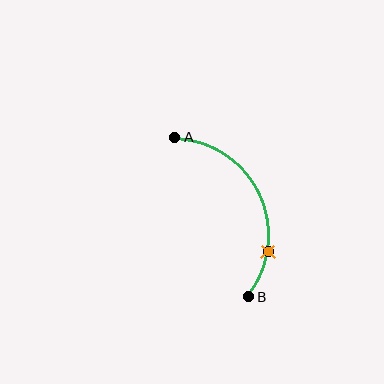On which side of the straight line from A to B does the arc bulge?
The arc bulges to the right of the straight line connecting A and B.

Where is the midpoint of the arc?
The arc midpoint is the point on the curve farthest from the straight line joining A and B. It sits to the right of that line.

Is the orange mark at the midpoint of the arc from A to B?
No. The orange mark lies on the arc but is closer to endpoint B. The arc midpoint would be at the point on the curve equidistant along the arc from both A and B.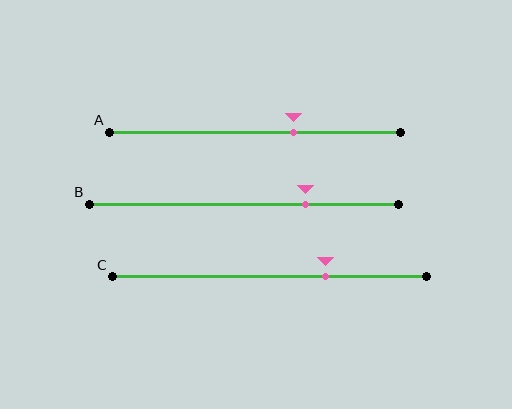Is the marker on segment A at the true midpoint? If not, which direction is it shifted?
No, the marker on segment A is shifted to the right by about 13% of the segment length.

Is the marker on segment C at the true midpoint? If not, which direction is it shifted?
No, the marker on segment C is shifted to the right by about 18% of the segment length.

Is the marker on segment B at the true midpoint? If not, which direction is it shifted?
No, the marker on segment B is shifted to the right by about 20% of the segment length.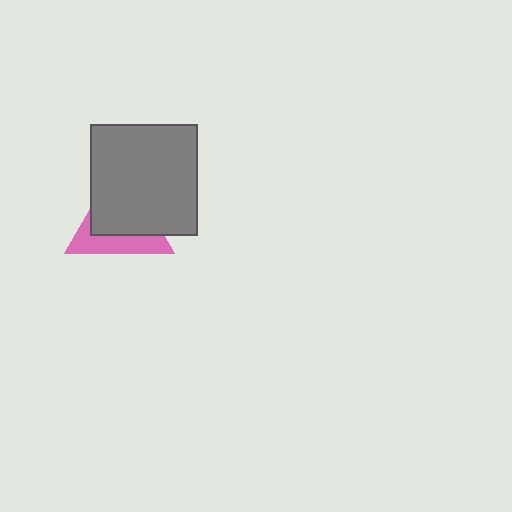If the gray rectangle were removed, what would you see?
You would see the complete pink triangle.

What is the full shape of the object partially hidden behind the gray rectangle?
The partially hidden object is a pink triangle.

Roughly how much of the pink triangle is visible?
A small part of it is visible (roughly 38%).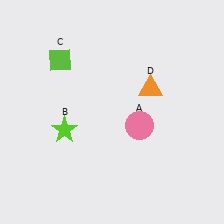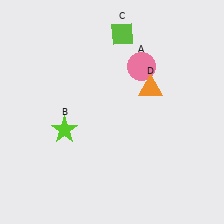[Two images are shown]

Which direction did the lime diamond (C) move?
The lime diamond (C) moved right.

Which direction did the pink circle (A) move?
The pink circle (A) moved up.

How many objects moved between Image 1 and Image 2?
2 objects moved between the two images.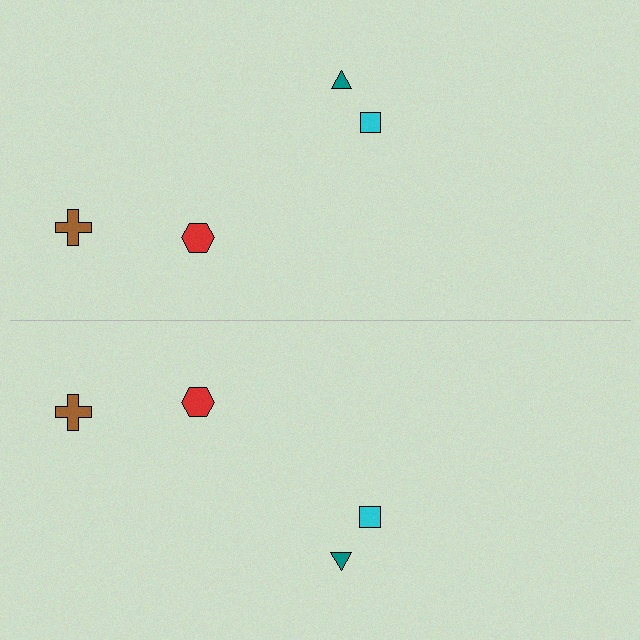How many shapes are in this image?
There are 8 shapes in this image.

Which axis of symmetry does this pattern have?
The pattern has a horizontal axis of symmetry running through the center of the image.